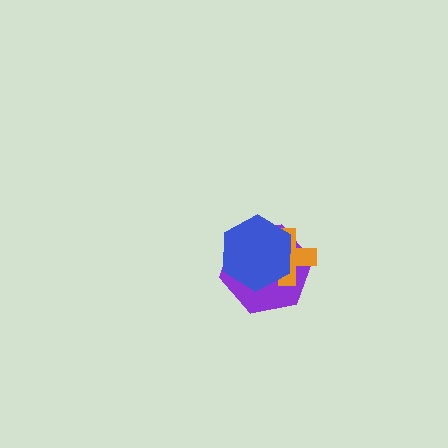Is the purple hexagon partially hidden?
Yes, it is partially covered by another shape.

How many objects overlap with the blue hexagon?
2 objects overlap with the blue hexagon.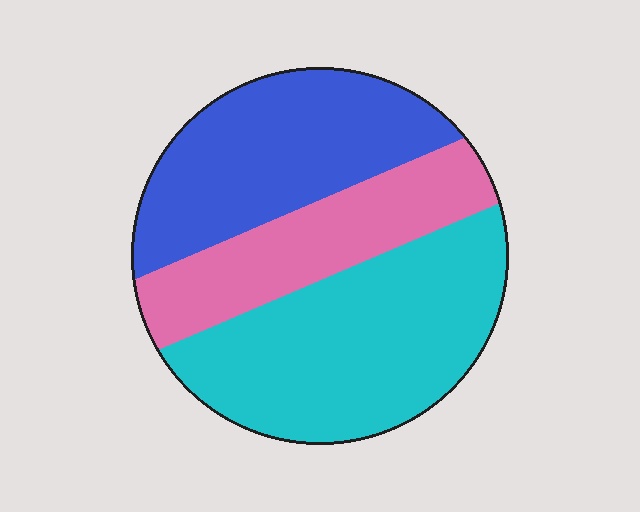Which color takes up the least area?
Pink, at roughly 25%.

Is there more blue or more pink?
Blue.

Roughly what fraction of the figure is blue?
Blue takes up about one third (1/3) of the figure.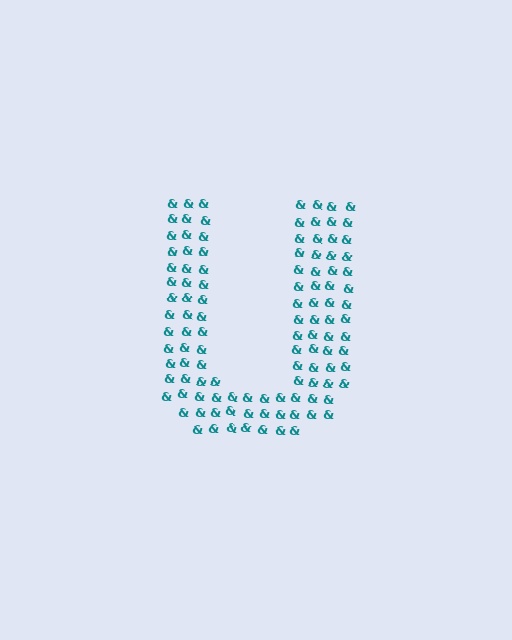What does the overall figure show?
The overall figure shows the letter U.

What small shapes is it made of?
It is made of small ampersands.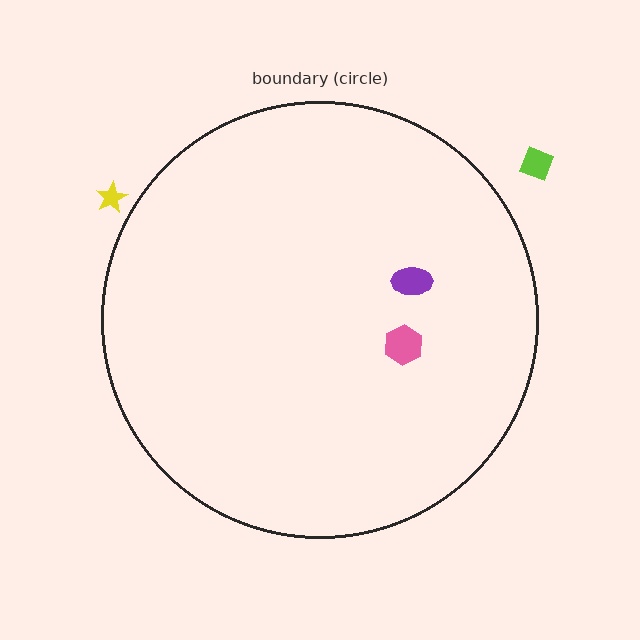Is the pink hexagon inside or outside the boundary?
Inside.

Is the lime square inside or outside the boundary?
Outside.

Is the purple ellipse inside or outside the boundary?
Inside.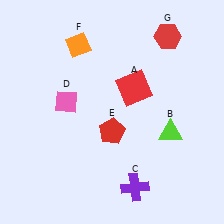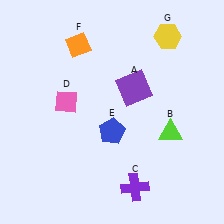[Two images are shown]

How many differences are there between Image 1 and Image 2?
There are 3 differences between the two images.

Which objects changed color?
A changed from red to purple. E changed from red to blue. G changed from red to yellow.